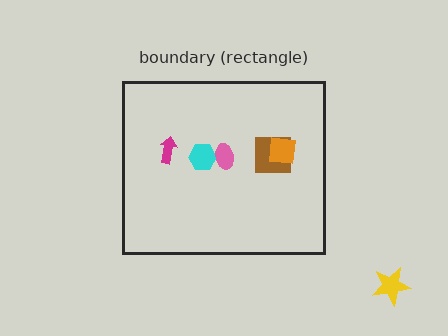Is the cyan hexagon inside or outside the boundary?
Inside.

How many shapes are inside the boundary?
5 inside, 1 outside.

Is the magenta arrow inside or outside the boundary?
Inside.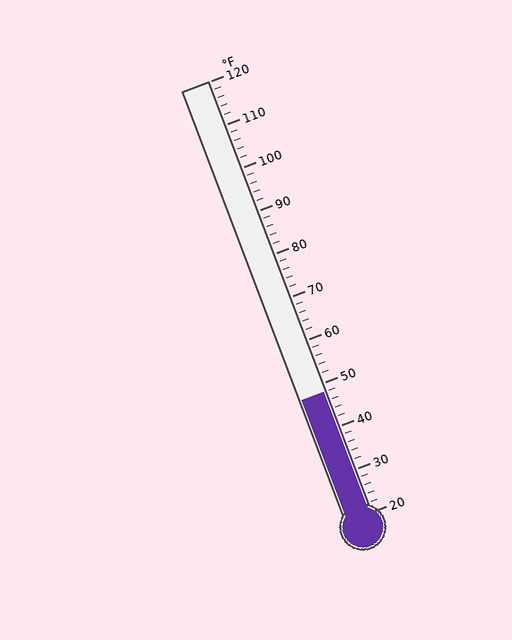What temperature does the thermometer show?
The thermometer shows approximately 48°F.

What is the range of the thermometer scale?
The thermometer scale ranges from 20°F to 120°F.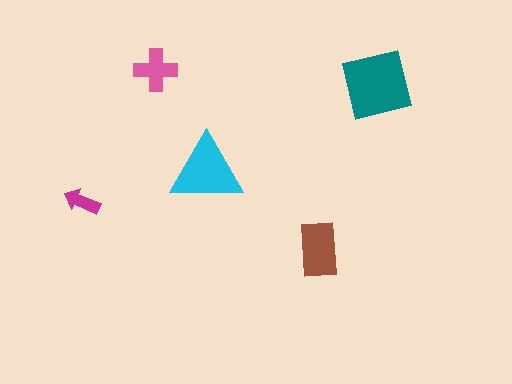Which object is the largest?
The teal square.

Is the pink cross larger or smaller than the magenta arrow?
Larger.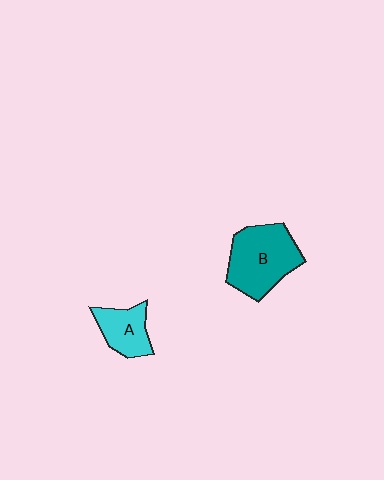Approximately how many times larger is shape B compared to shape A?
Approximately 1.8 times.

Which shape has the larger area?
Shape B (teal).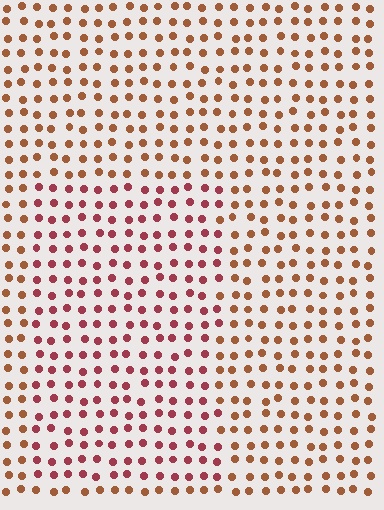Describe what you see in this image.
The image is filled with small brown elements in a uniform arrangement. A rectangle-shaped region is visible where the elements are tinted to a slightly different hue, forming a subtle color boundary.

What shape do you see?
I see a rectangle.